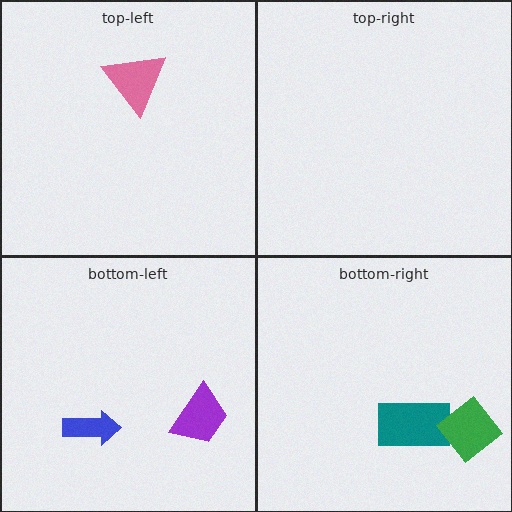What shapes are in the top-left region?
The pink triangle.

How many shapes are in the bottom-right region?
2.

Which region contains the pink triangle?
The top-left region.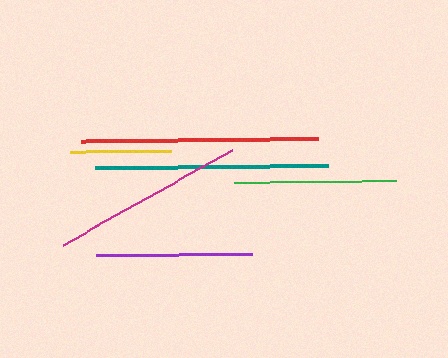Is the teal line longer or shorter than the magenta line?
The teal line is longer than the magenta line.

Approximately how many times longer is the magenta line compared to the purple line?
The magenta line is approximately 1.2 times the length of the purple line.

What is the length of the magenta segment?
The magenta segment is approximately 194 pixels long.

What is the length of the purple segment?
The purple segment is approximately 157 pixels long.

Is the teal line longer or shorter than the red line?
The red line is longer than the teal line.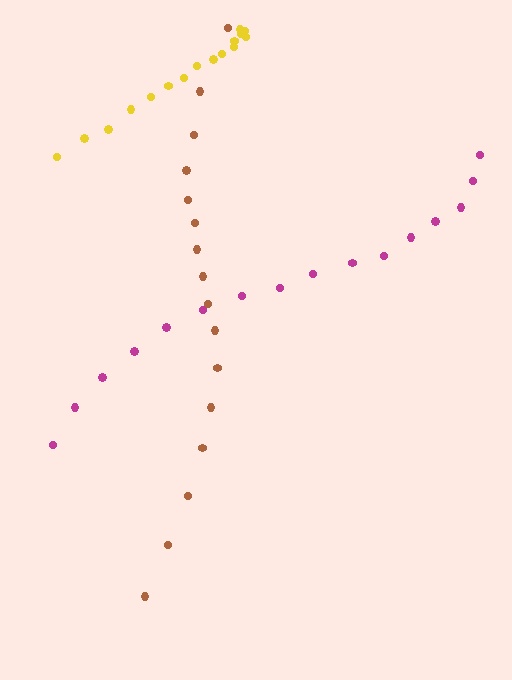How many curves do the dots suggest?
There are 3 distinct paths.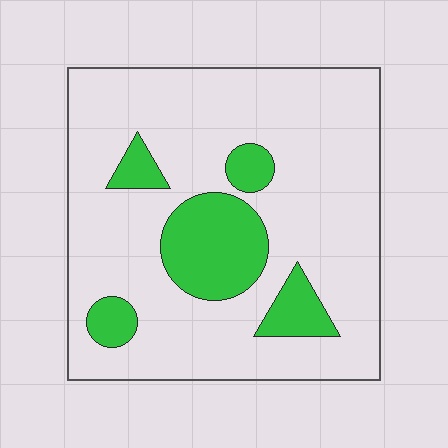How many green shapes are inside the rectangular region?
5.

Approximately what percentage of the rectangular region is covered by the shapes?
Approximately 20%.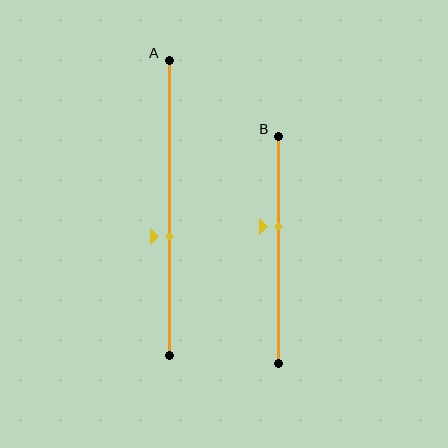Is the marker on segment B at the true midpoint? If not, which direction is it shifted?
No, the marker on segment B is shifted upward by about 10% of the segment length.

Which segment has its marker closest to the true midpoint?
Segment A has its marker closest to the true midpoint.